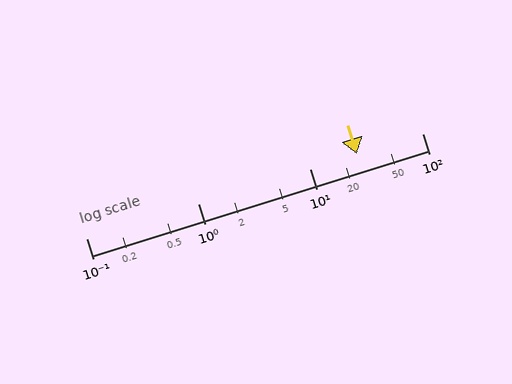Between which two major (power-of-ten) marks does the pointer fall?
The pointer is between 10 and 100.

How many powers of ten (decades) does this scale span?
The scale spans 3 decades, from 0.1 to 100.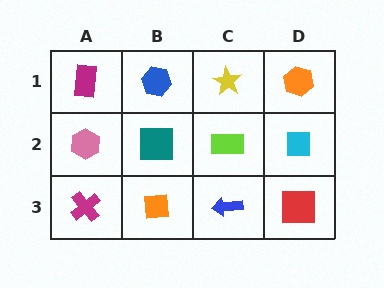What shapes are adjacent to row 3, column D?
A cyan square (row 2, column D), a blue arrow (row 3, column C).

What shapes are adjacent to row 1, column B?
A teal square (row 2, column B), a magenta rectangle (row 1, column A), a yellow star (row 1, column C).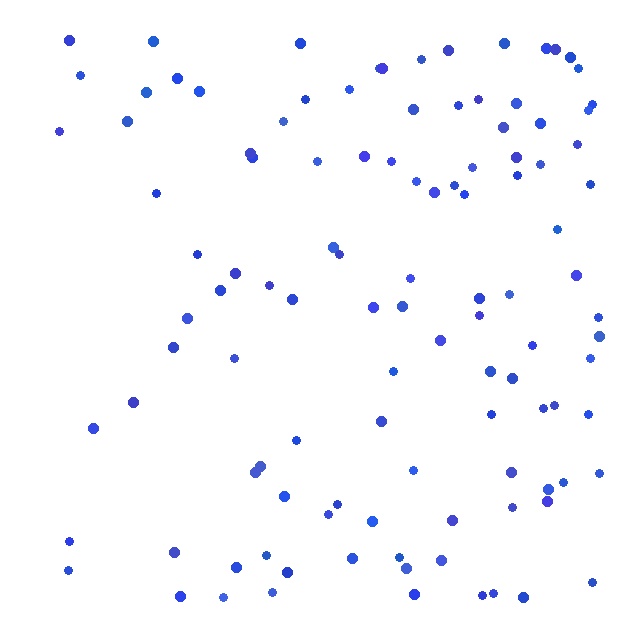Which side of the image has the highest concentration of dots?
The right.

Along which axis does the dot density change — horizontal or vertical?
Horizontal.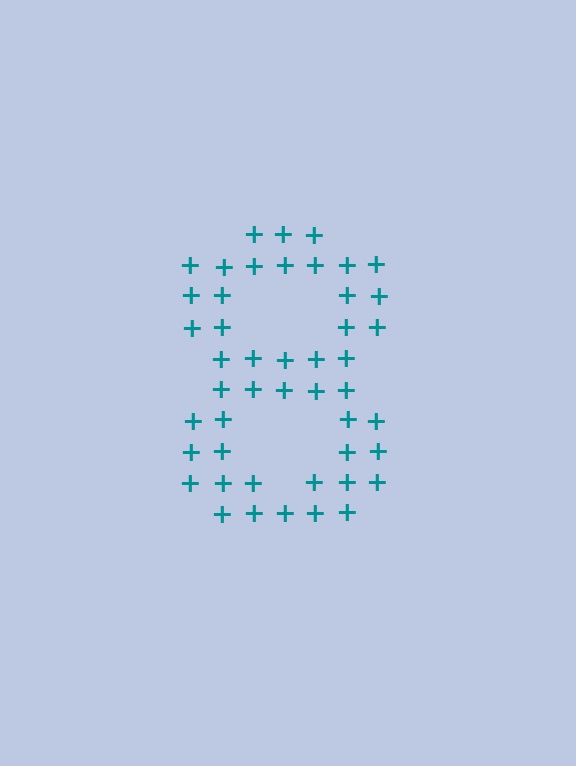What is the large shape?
The large shape is the digit 8.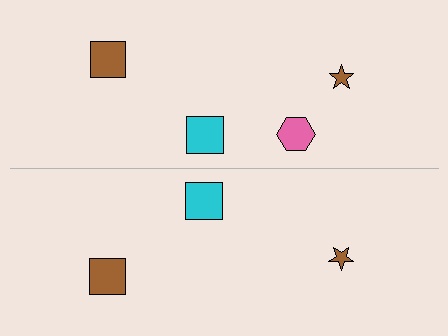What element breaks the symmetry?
A pink hexagon is missing from the bottom side.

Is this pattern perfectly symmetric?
No, the pattern is not perfectly symmetric. A pink hexagon is missing from the bottom side.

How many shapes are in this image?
There are 7 shapes in this image.